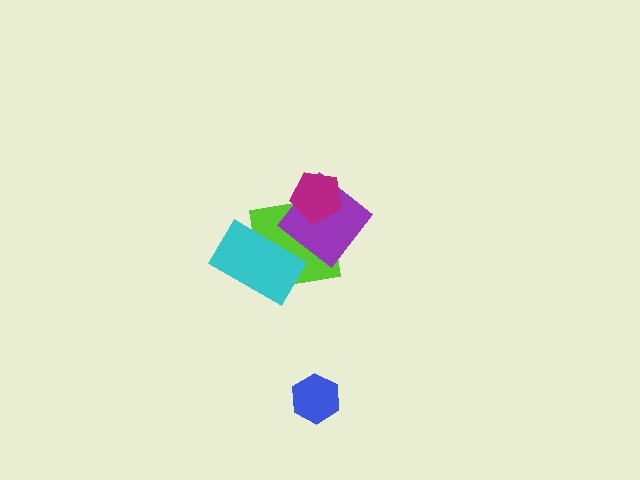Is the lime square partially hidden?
Yes, it is partially covered by another shape.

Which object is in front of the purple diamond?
The magenta pentagon is in front of the purple diamond.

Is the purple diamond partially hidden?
Yes, it is partially covered by another shape.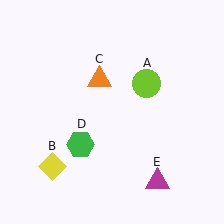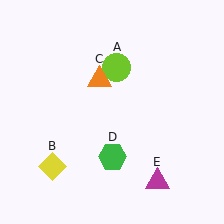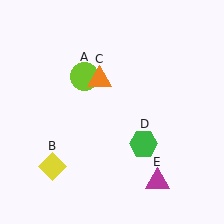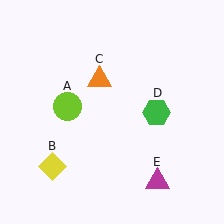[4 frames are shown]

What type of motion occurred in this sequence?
The lime circle (object A), green hexagon (object D) rotated counterclockwise around the center of the scene.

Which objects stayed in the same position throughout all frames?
Yellow diamond (object B) and orange triangle (object C) and magenta triangle (object E) remained stationary.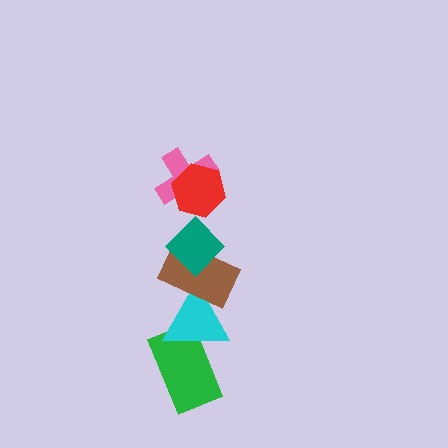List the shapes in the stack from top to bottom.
From top to bottom: the red hexagon, the pink cross, the teal diamond, the brown rectangle, the cyan triangle, the green rectangle.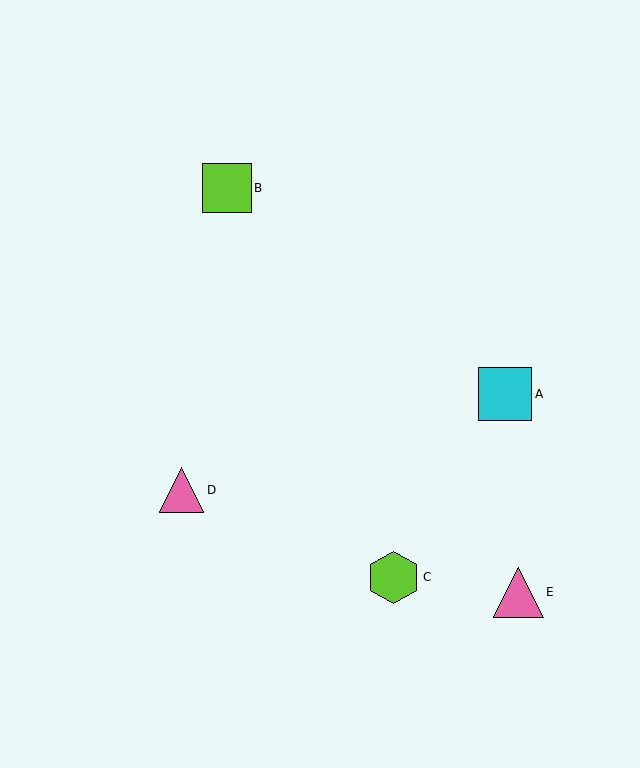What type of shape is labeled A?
Shape A is a cyan square.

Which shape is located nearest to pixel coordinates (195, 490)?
The pink triangle (labeled D) at (182, 490) is nearest to that location.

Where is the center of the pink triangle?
The center of the pink triangle is at (182, 490).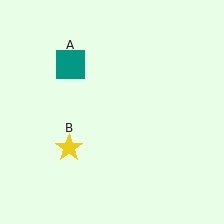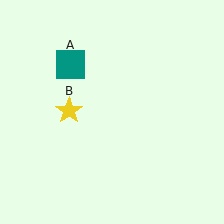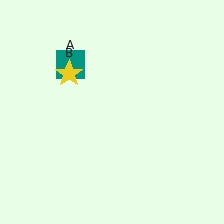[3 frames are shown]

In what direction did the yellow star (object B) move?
The yellow star (object B) moved up.